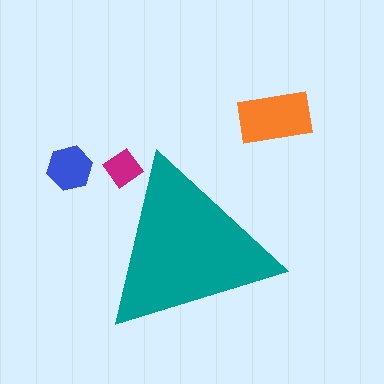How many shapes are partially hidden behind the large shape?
1 shape is partially hidden.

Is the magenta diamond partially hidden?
Yes, the magenta diamond is partially hidden behind the teal triangle.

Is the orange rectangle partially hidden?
No, the orange rectangle is fully visible.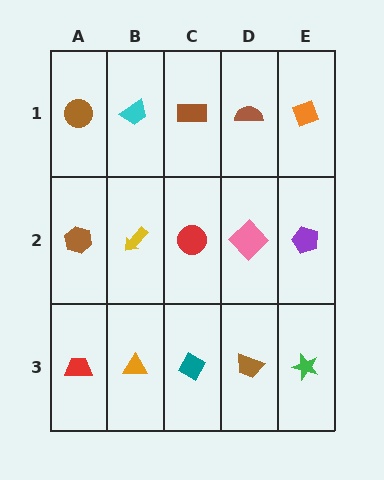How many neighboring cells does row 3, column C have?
3.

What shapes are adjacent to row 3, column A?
A brown hexagon (row 2, column A), an orange triangle (row 3, column B).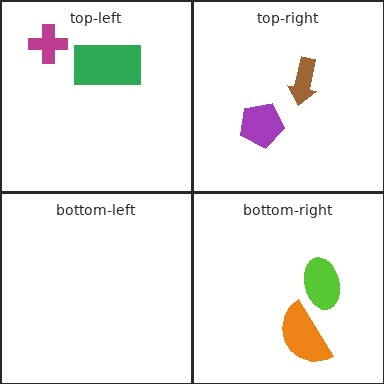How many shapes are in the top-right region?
2.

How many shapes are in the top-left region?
2.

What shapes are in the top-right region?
The purple pentagon, the brown arrow.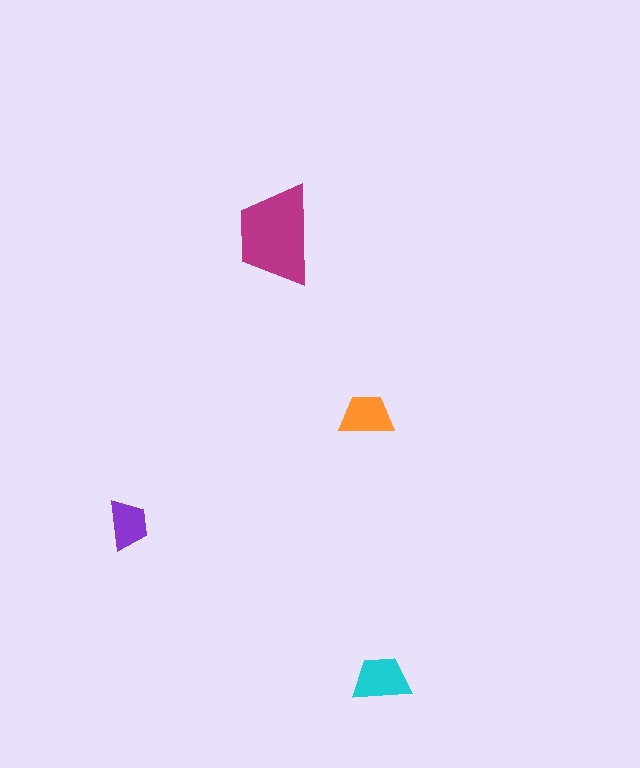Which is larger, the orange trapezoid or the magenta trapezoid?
The magenta one.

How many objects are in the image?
There are 4 objects in the image.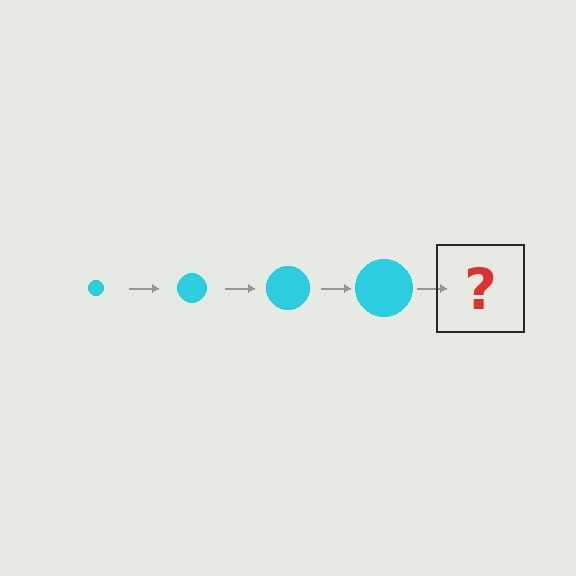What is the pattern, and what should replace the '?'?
The pattern is that the circle gets progressively larger each step. The '?' should be a cyan circle, larger than the previous one.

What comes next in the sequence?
The next element should be a cyan circle, larger than the previous one.